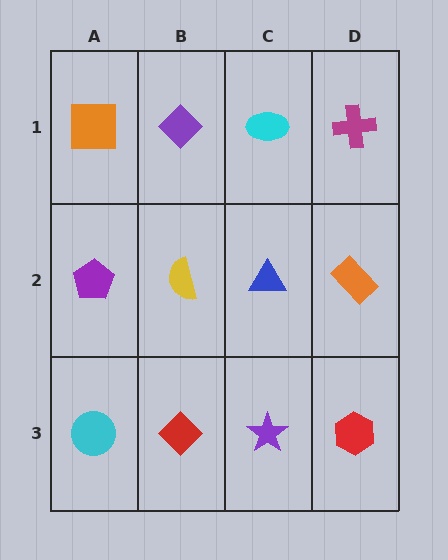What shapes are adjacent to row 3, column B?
A yellow semicircle (row 2, column B), a cyan circle (row 3, column A), a purple star (row 3, column C).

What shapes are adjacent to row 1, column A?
A purple pentagon (row 2, column A), a purple diamond (row 1, column B).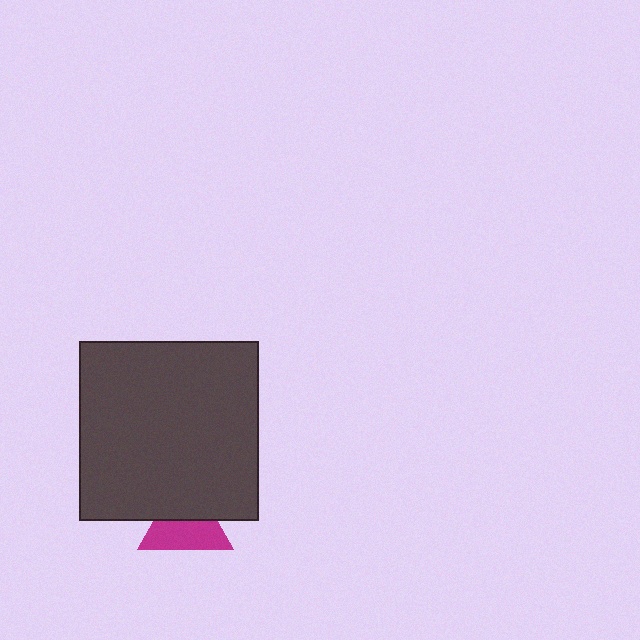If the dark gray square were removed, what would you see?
You would see the complete magenta triangle.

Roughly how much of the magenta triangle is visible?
About half of it is visible (roughly 55%).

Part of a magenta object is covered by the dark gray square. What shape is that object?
It is a triangle.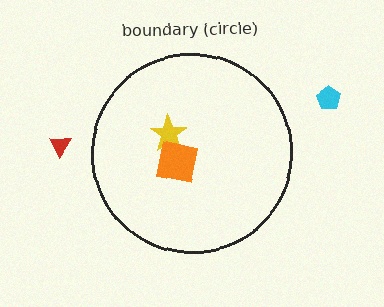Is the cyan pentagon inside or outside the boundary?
Outside.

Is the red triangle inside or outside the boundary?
Outside.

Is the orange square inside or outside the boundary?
Inside.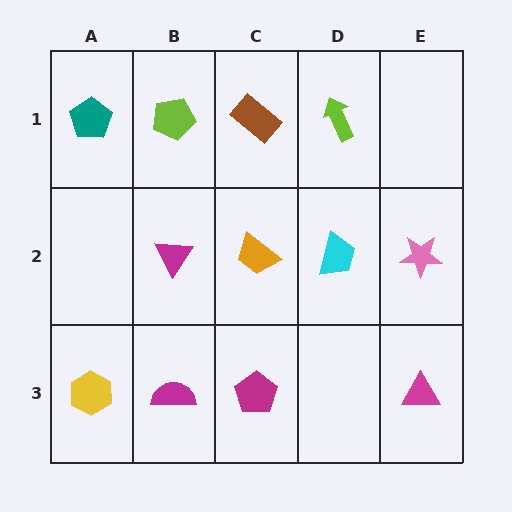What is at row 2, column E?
A pink star.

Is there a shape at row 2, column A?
No, that cell is empty.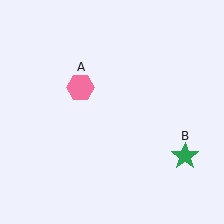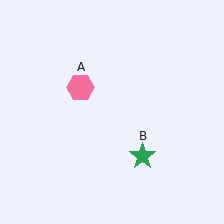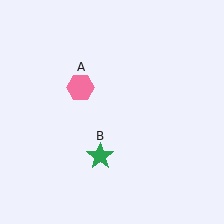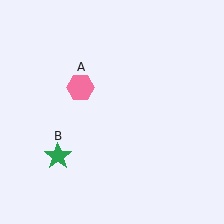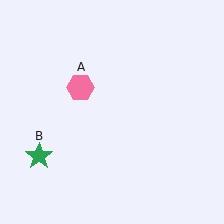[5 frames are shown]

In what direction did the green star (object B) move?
The green star (object B) moved left.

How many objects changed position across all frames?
1 object changed position: green star (object B).